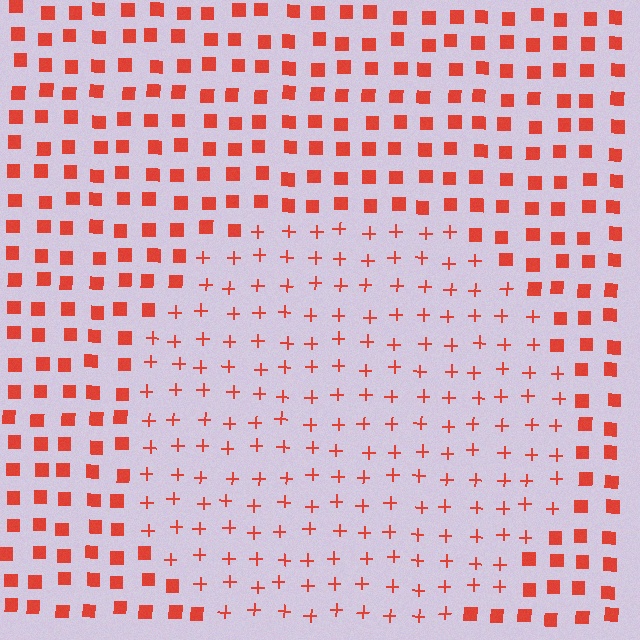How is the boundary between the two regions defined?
The boundary is defined by a change in element shape: plus signs inside vs. squares outside. All elements share the same color and spacing.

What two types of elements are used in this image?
The image uses plus signs inside the circle region and squares outside it.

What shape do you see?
I see a circle.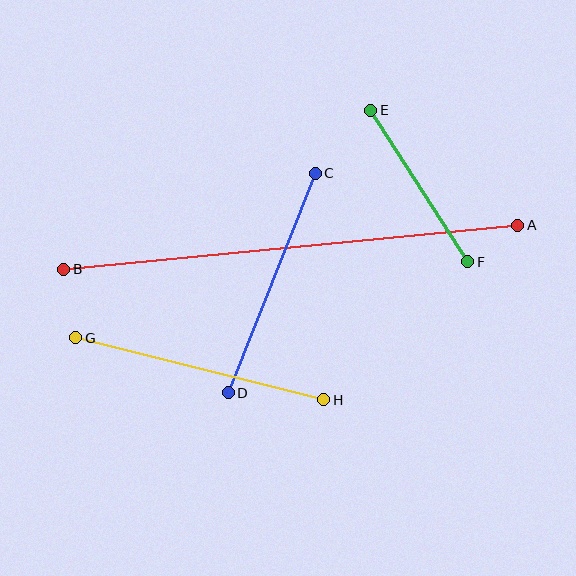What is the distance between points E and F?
The distance is approximately 180 pixels.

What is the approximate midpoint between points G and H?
The midpoint is at approximately (200, 369) pixels.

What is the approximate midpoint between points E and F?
The midpoint is at approximately (419, 186) pixels.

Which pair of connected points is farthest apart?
Points A and B are farthest apart.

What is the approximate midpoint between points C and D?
The midpoint is at approximately (272, 283) pixels.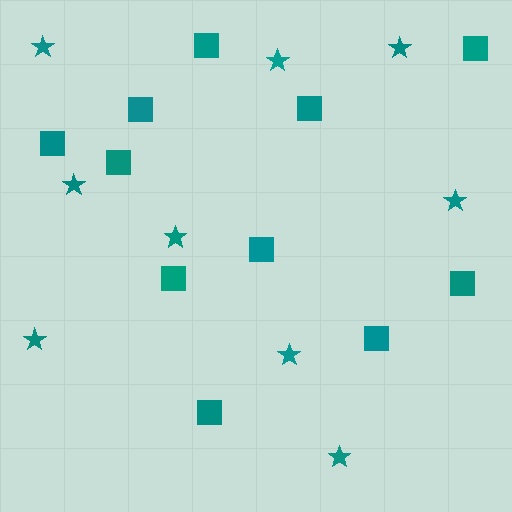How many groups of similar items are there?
There are 2 groups: one group of stars (9) and one group of squares (11).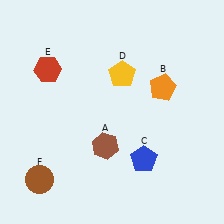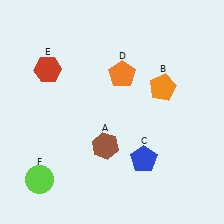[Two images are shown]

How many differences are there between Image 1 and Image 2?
There are 2 differences between the two images.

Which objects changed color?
D changed from yellow to orange. F changed from brown to lime.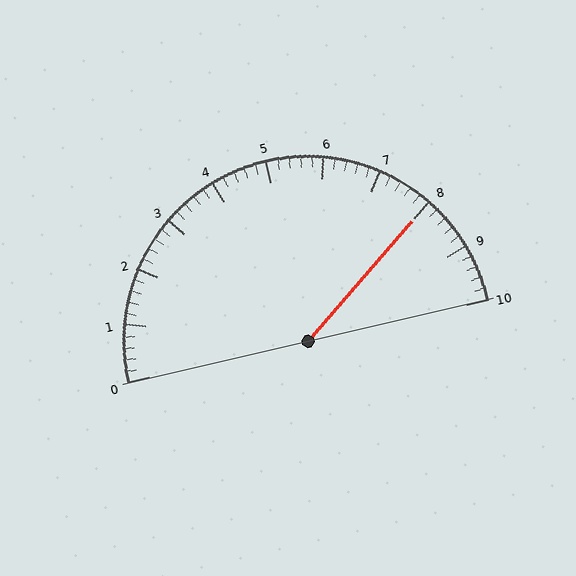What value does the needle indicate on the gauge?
The needle indicates approximately 8.0.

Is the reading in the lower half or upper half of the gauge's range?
The reading is in the upper half of the range (0 to 10).